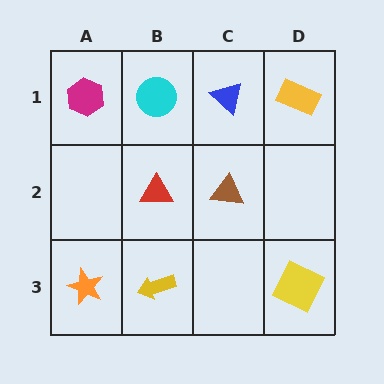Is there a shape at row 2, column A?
No, that cell is empty.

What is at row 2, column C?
A brown triangle.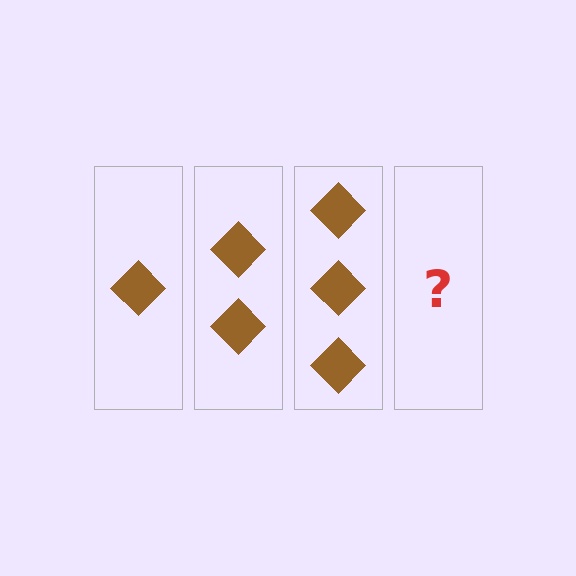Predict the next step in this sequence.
The next step is 4 diamonds.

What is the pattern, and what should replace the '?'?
The pattern is that each step adds one more diamond. The '?' should be 4 diamonds.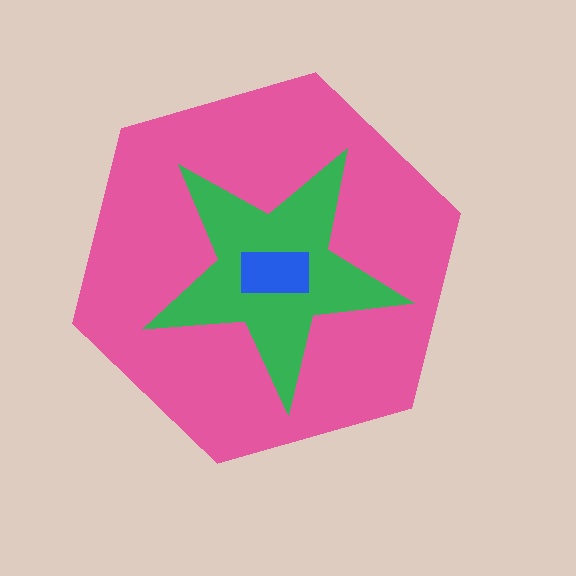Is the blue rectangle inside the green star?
Yes.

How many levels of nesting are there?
3.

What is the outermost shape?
The pink hexagon.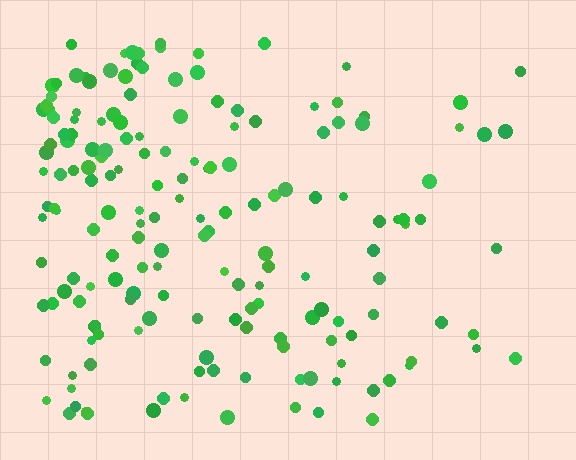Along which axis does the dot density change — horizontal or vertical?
Horizontal.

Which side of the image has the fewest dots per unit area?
The right.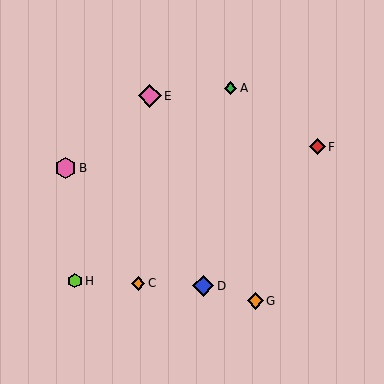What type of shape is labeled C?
Shape C is an orange diamond.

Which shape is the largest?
The pink diamond (labeled E) is the largest.